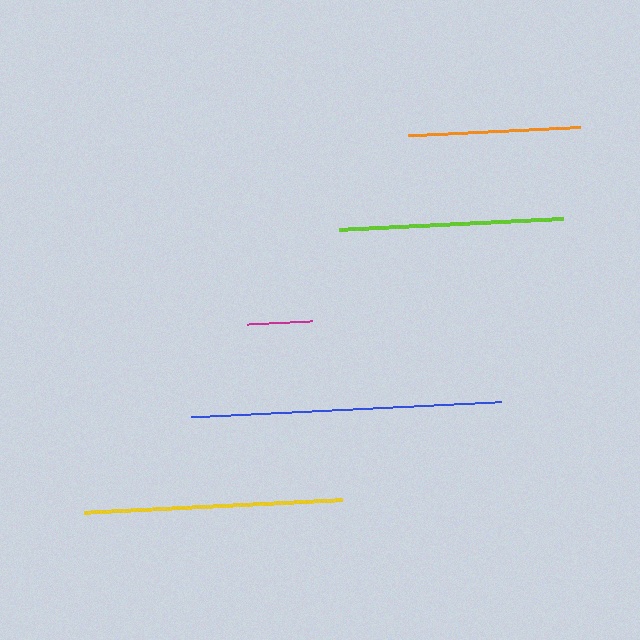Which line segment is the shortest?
The magenta line is the shortest at approximately 66 pixels.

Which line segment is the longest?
The blue line is the longest at approximately 311 pixels.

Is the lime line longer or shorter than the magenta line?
The lime line is longer than the magenta line.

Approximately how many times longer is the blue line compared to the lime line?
The blue line is approximately 1.4 times the length of the lime line.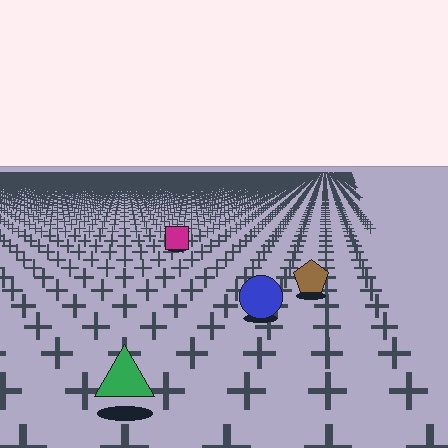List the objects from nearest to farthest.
From nearest to farthest: the green triangle, the blue circle, the brown pentagon, the magenta square.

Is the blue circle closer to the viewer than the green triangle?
No. The green triangle is closer — you can tell from the texture gradient: the ground texture is coarser near it.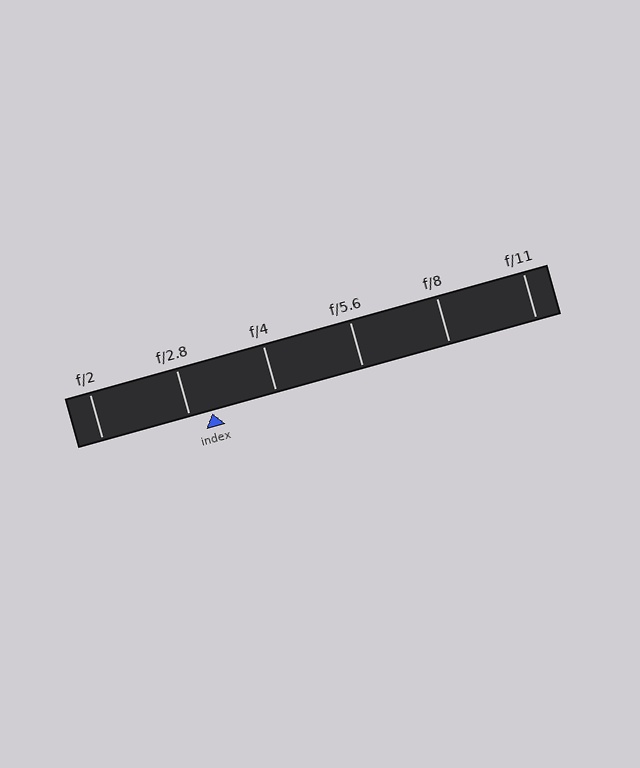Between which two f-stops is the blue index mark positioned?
The index mark is between f/2.8 and f/4.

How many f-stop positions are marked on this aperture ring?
There are 6 f-stop positions marked.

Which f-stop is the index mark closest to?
The index mark is closest to f/2.8.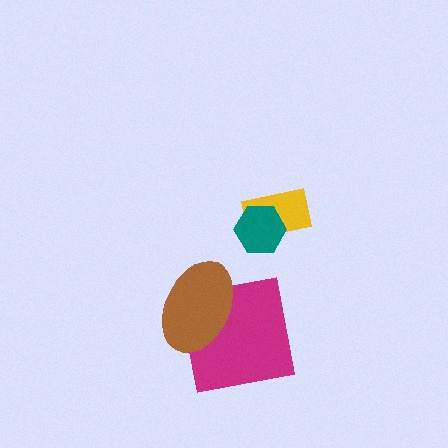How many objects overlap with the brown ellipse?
1 object overlaps with the brown ellipse.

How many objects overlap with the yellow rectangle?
1 object overlaps with the yellow rectangle.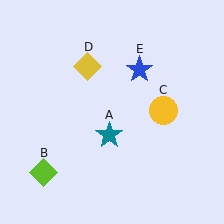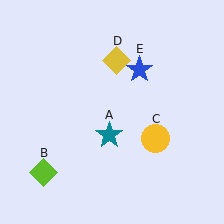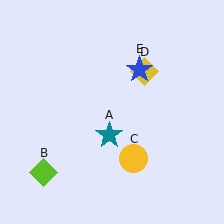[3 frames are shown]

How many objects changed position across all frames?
2 objects changed position: yellow circle (object C), yellow diamond (object D).